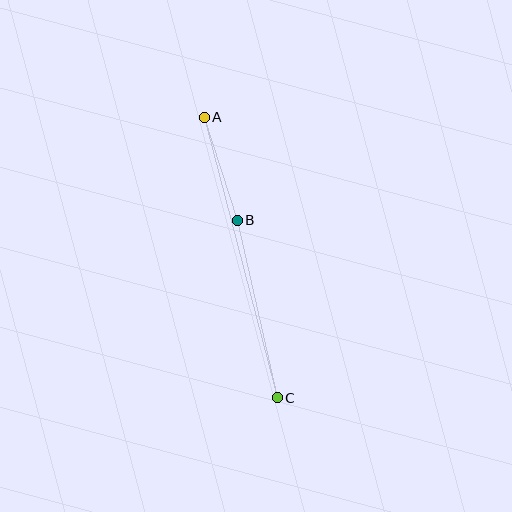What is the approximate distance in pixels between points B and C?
The distance between B and C is approximately 182 pixels.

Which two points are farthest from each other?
Points A and C are farthest from each other.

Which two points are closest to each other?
Points A and B are closest to each other.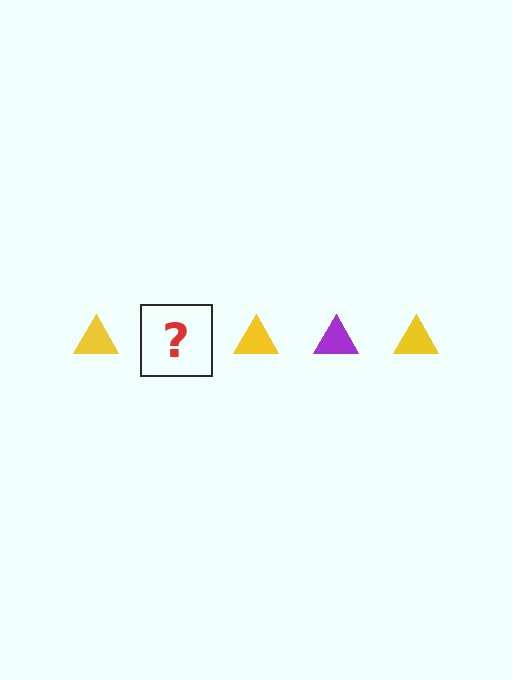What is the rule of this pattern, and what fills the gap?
The rule is that the pattern cycles through yellow, purple triangles. The gap should be filled with a purple triangle.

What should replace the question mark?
The question mark should be replaced with a purple triangle.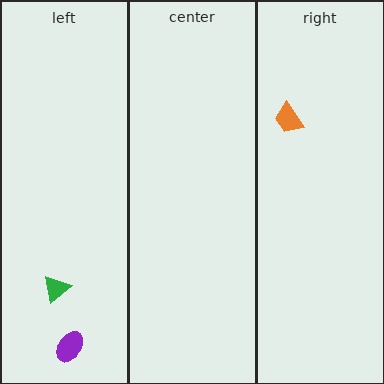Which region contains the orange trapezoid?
The right region.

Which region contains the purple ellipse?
The left region.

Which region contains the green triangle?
The left region.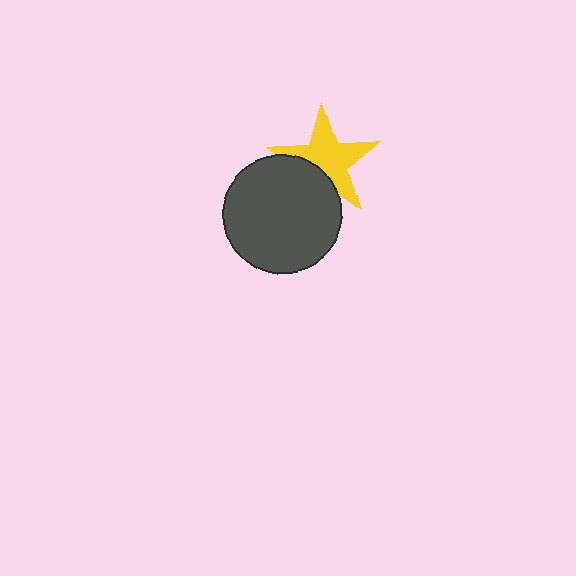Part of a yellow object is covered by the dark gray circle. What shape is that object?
It is a star.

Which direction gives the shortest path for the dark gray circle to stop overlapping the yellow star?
Moving toward the lower-left gives the shortest separation.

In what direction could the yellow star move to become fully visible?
The yellow star could move toward the upper-right. That would shift it out from behind the dark gray circle entirely.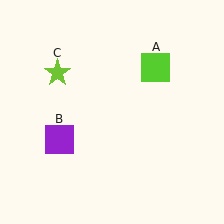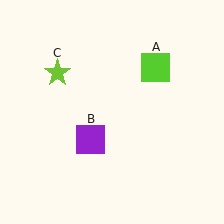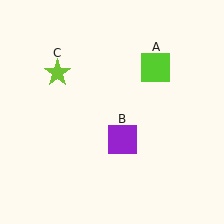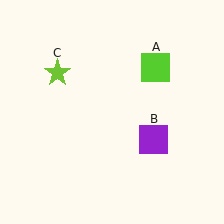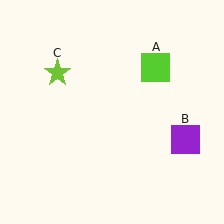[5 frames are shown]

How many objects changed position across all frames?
1 object changed position: purple square (object B).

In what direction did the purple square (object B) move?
The purple square (object B) moved right.